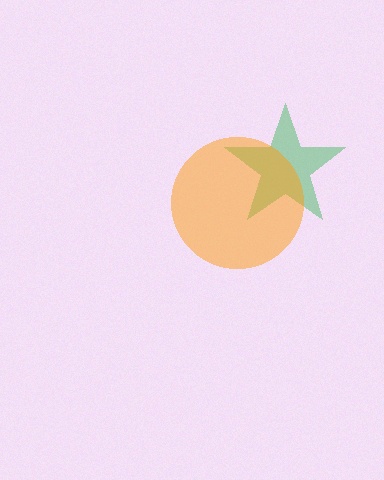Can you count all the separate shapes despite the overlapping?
Yes, there are 2 separate shapes.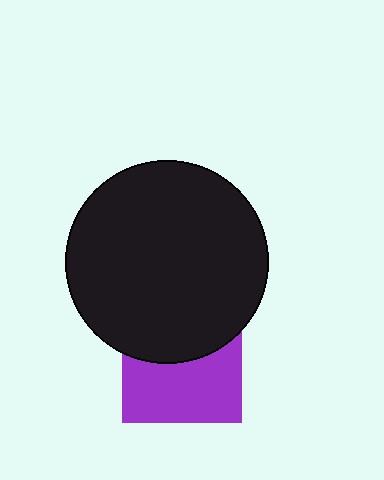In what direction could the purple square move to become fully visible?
The purple square could move down. That would shift it out from behind the black circle entirely.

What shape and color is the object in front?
The object in front is a black circle.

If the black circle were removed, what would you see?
You would see the complete purple square.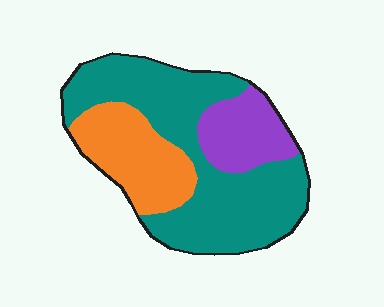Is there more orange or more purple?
Orange.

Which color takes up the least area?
Purple, at roughly 15%.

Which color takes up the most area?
Teal, at roughly 60%.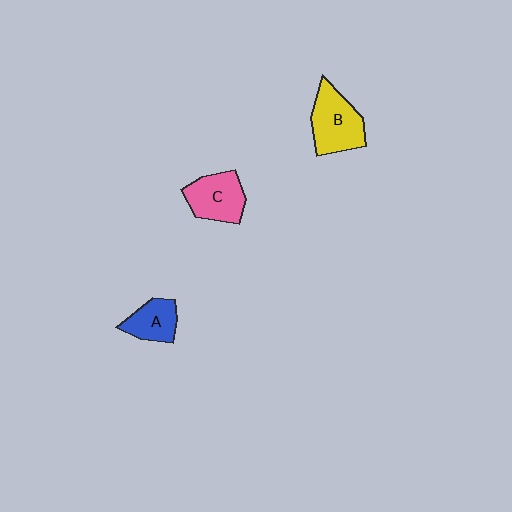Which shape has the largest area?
Shape B (yellow).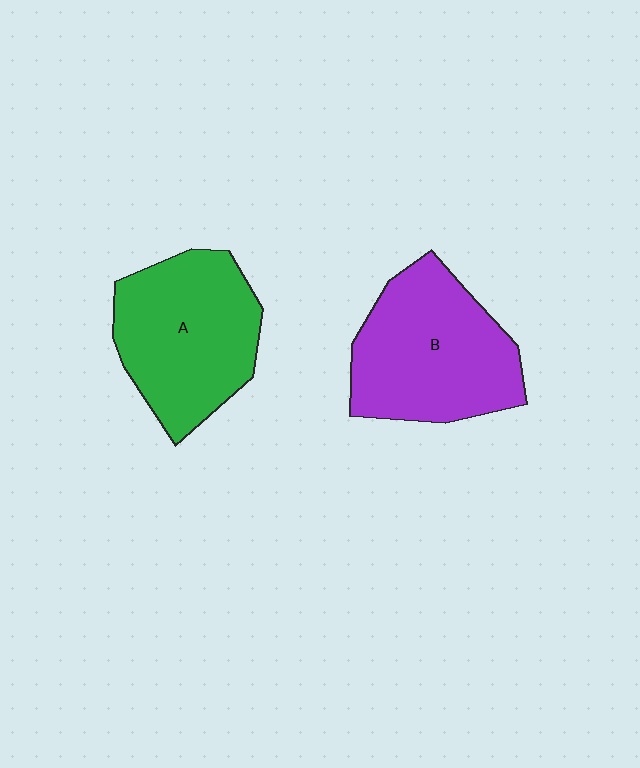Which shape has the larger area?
Shape B (purple).